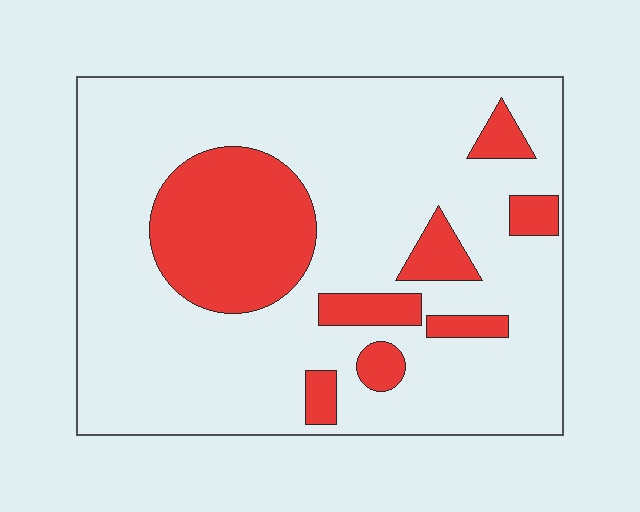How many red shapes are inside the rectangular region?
8.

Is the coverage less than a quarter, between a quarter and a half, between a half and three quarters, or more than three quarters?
Less than a quarter.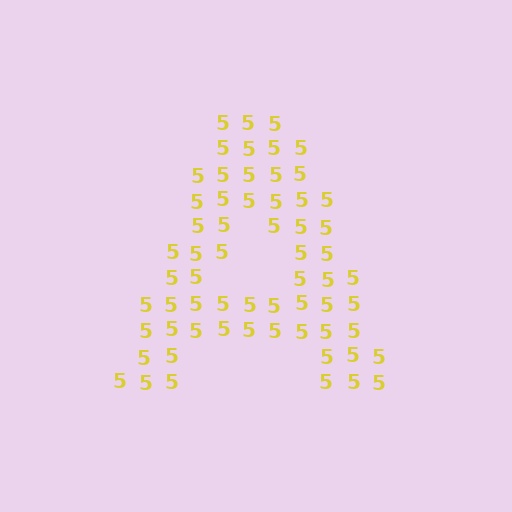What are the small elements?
The small elements are digit 5's.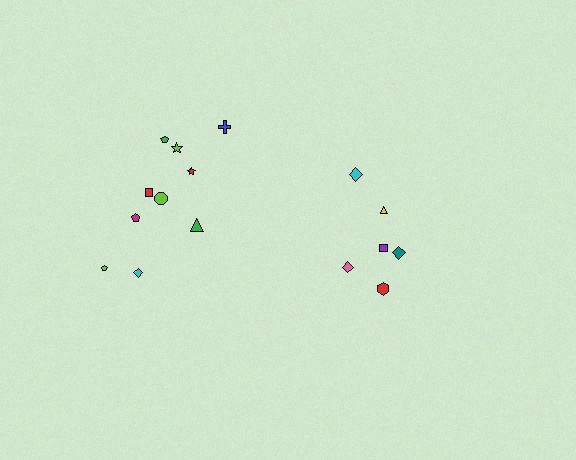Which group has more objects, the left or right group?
The left group.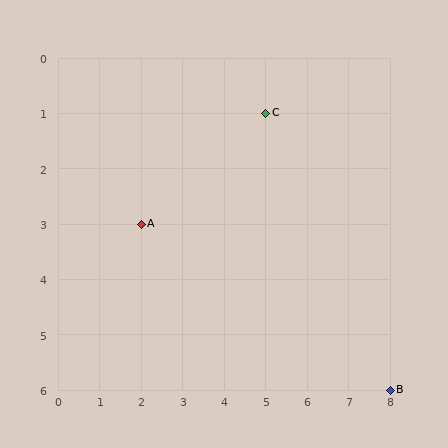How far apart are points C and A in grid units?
Points C and A are 3 columns and 2 rows apart (about 3.6 grid units diagonally).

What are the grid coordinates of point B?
Point B is at grid coordinates (8, 6).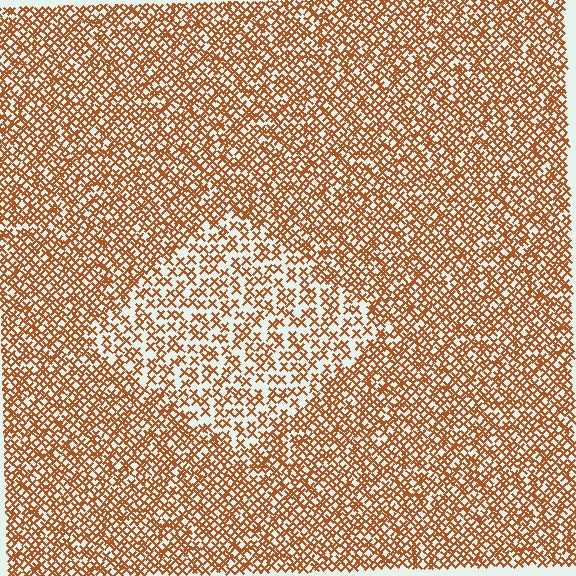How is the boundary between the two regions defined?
The boundary is defined by a change in element density (approximately 1.8x ratio). All elements are the same color, size, and shape.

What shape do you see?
I see a diamond.